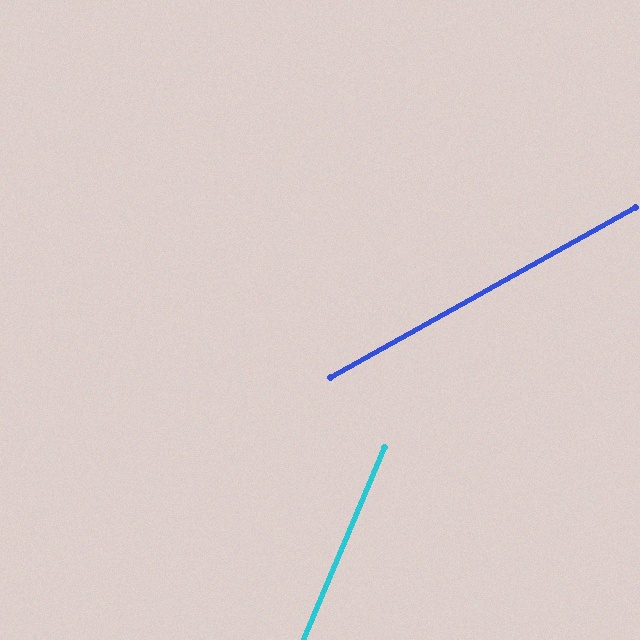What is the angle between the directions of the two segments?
Approximately 38 degrees.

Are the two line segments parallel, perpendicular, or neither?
Neither parallel nor perpendicular — they differ by about 38°.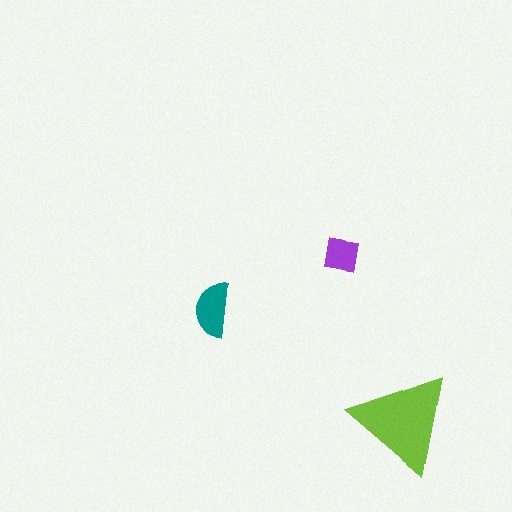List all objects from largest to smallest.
The lime triangle, the teal semicircle, the purple square.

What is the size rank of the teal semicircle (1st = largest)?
2nd.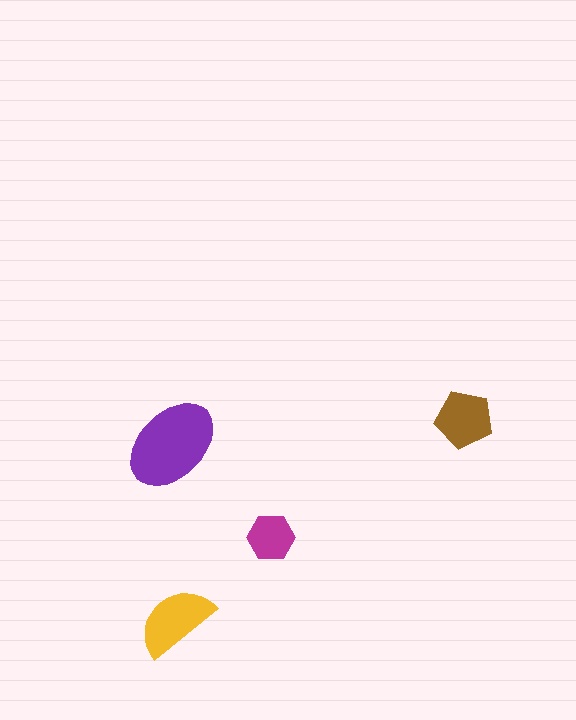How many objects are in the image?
There are 4 objects in the image.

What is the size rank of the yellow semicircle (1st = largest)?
2nd.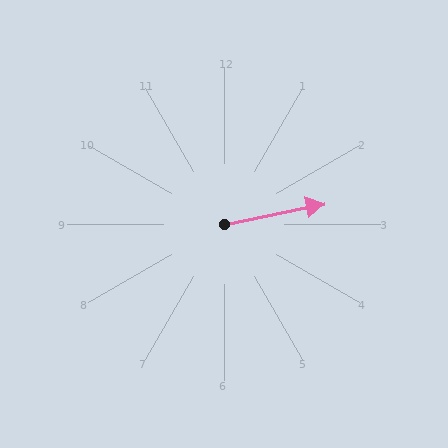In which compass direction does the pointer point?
East.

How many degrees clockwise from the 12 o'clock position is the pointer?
Approximately 78 degrees.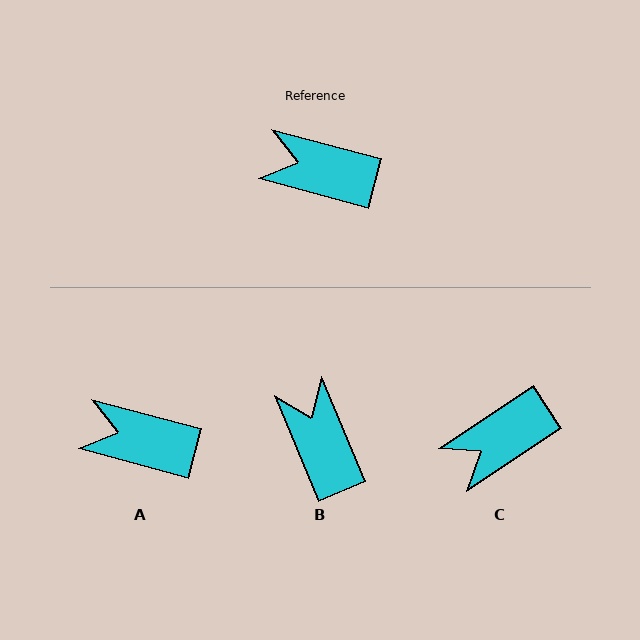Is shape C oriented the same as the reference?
No, it is off by about 49 degrees.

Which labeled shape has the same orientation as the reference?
A.